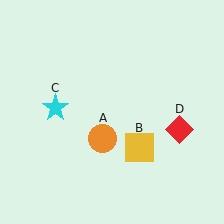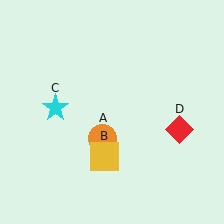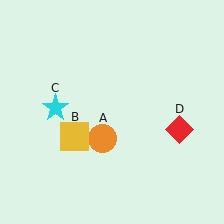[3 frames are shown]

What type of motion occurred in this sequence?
The yellow square (object B) rotated clockwise around the center of the scene.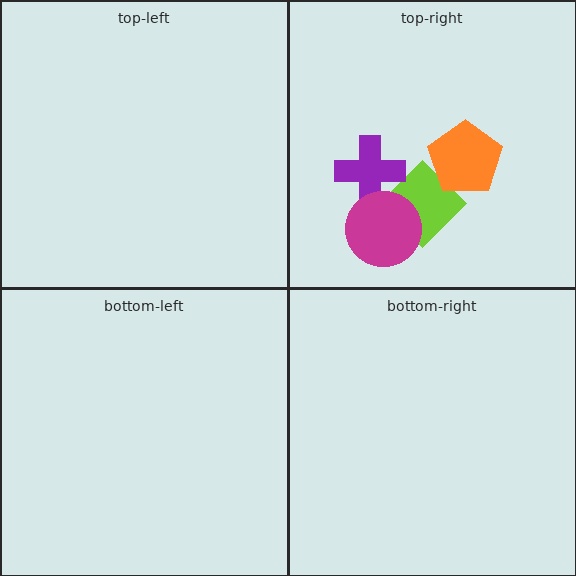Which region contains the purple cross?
The top-right region.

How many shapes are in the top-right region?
4.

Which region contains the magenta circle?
The top-right region.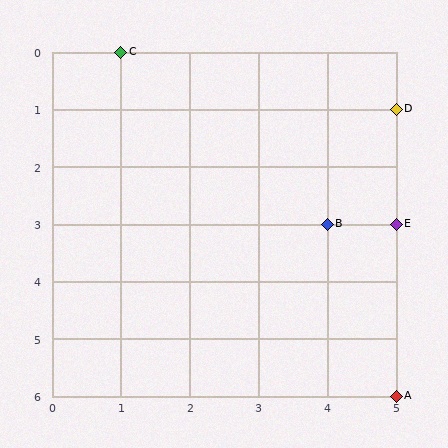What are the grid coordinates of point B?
Point B is at grid coordinates (4, 3).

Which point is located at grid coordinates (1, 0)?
Point C is at (1, 0).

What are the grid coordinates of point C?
Point C is at grid coordinates (1, 0).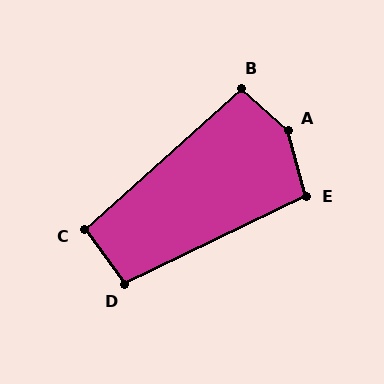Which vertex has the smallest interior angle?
C, at approximately 95 degrees.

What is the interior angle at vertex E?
Approximately 101 degrees (obtuse).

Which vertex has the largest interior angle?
A, at approximately 147 degrees.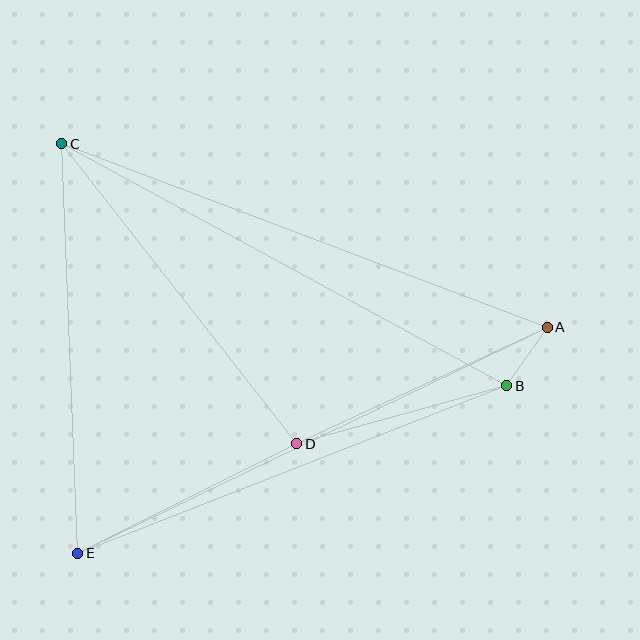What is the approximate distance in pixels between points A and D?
The distance between A and D is approximately 276 pixels.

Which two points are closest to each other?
Points A and B are closest to each other.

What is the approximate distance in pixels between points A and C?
The distance between A and C is approximately 519 pixels.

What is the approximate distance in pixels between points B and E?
The distance between B and E is approximately 461 pixels.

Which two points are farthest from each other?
Points A and E are farthest from each other.